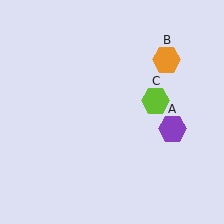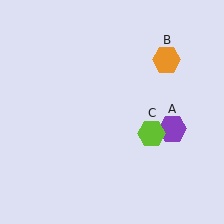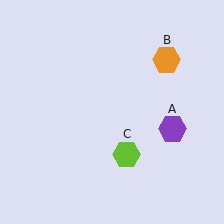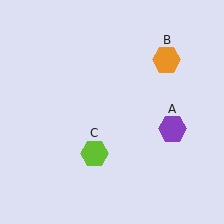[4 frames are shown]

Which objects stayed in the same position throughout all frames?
Purple hexagon (object A) and orange hexagon (object B) remained stationary.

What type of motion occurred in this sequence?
The lime hexagon (object C) rotated clockwise around the center of the scene.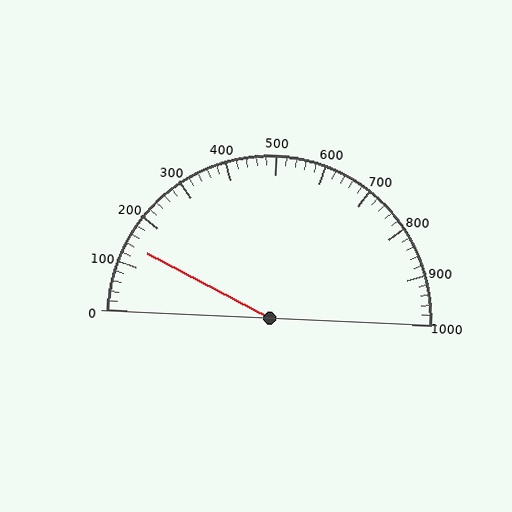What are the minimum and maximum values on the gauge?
The gauge ranges from 0 to 1000.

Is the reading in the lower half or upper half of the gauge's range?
The reading is in the lower half of the range (0 to 1000).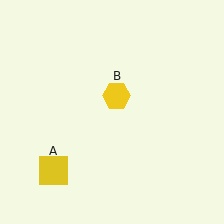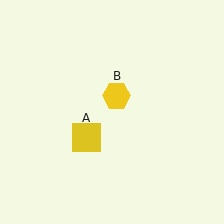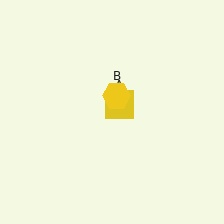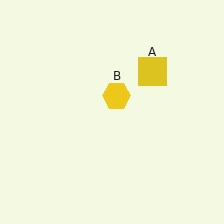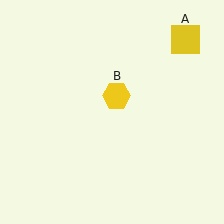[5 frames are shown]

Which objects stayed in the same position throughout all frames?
Yellow hexagon (object B) remained stationary.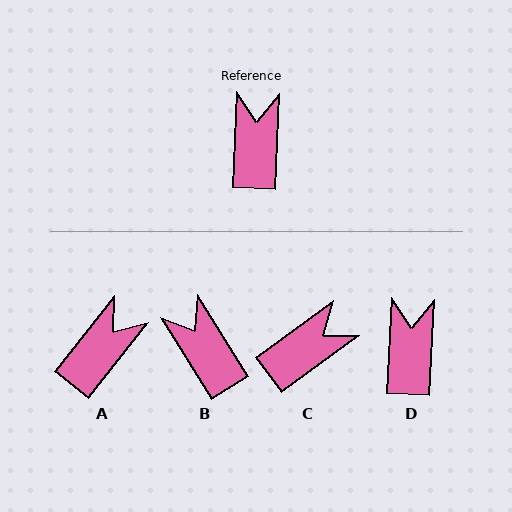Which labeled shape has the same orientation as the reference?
D.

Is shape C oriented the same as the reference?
No, it is off by about 51 degrees.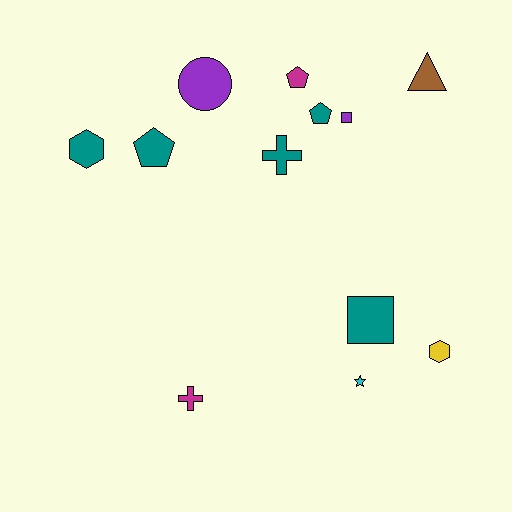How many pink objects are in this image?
There are no pink objects.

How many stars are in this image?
There is 1 star.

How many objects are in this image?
There are 12 objects.